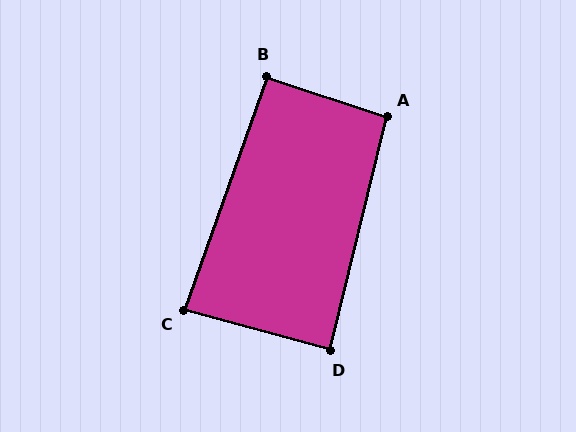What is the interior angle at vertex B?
Approximately 91 degrees (approximately right).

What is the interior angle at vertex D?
Approximately 89 degrees (approximately right).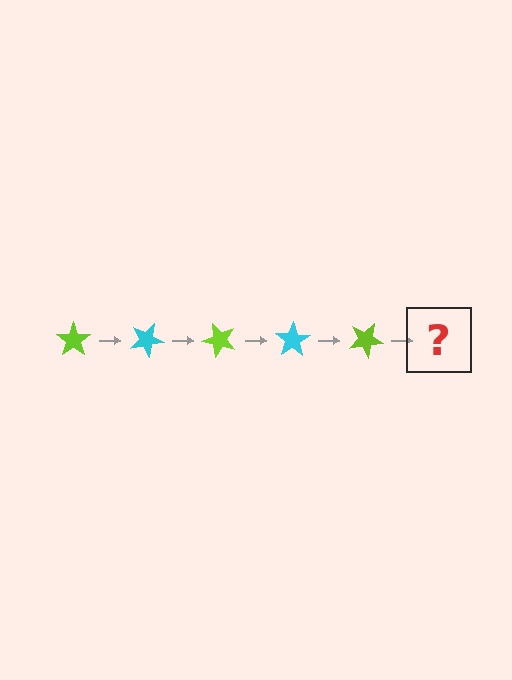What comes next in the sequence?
The next element should be a cyan star, rotated 125 degrees from the start.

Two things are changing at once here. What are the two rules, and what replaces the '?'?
The two rules are that it rotates 25 degrees each step and the color cycles through lime and cyan. The '?' should be a cyan star, rotated 125 degrees from the start.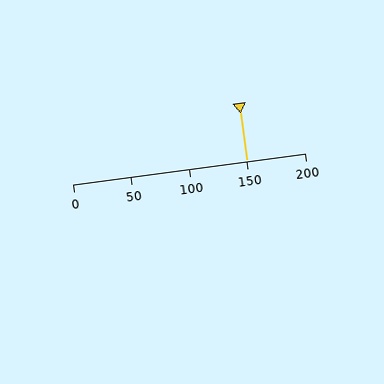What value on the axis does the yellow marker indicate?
The marker indicates approximately 150.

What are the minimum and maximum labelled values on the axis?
The axis runs from 0 to 200.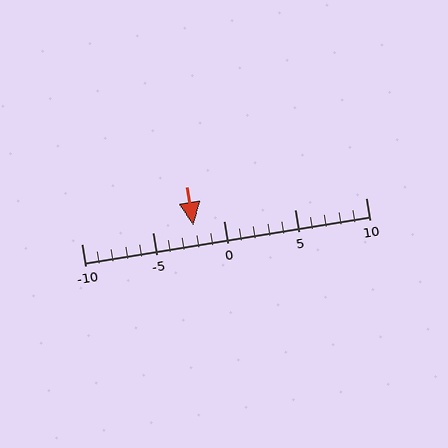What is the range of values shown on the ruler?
The ruler shows values from -10 to 10.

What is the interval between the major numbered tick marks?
The major tick marks are spaced 5 units apart.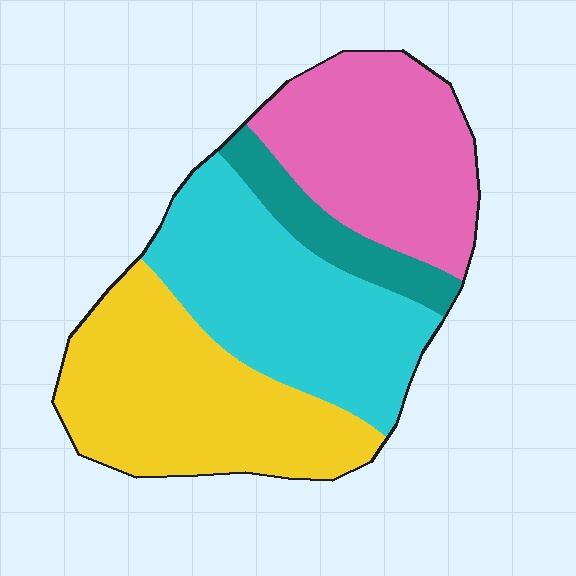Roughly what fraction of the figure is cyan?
Cyan takes up about one third (1/3) of the figure.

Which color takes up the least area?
Teal, at roughly 10%.